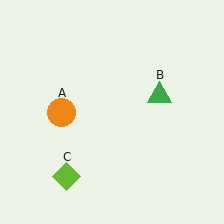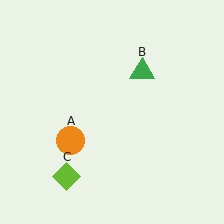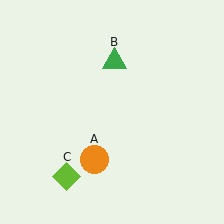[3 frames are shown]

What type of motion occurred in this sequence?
The orange circle (object A), green triangle (object B) rotated counterclockwise around the center of the scene.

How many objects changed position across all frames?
2 objects changed position: orange circle (object A), green triangle (object B).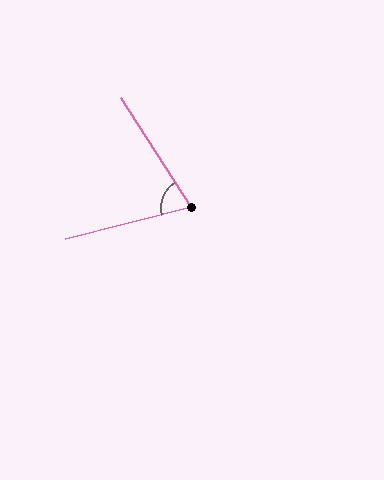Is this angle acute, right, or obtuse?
It is acute.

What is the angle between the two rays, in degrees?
Approximately 72 degrees.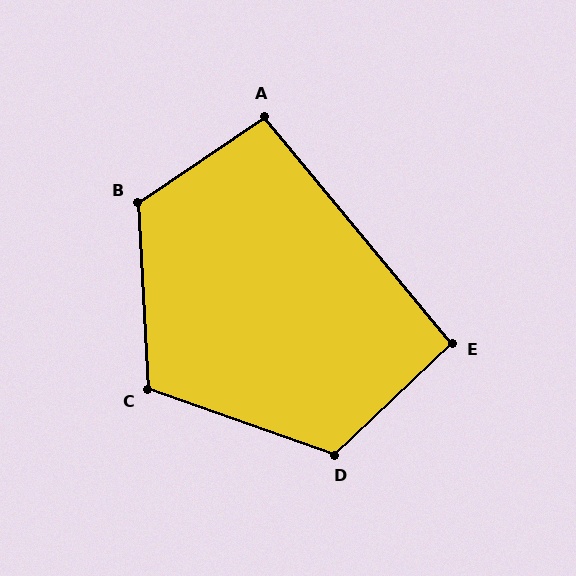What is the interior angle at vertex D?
Approximately 117 degrees (obtuse).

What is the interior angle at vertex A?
Approximately 96 degrees (obtuse).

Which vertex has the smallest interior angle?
E, at approximately 94 degrees.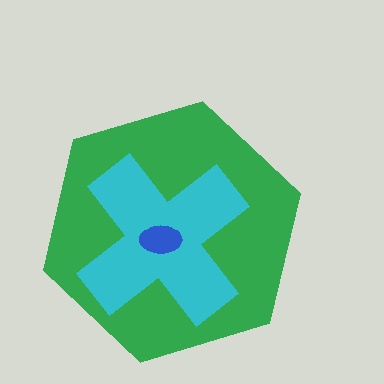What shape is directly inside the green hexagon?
The cyan cross.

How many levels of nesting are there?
3.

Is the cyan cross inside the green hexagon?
Yes.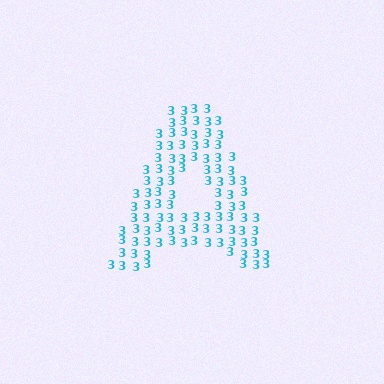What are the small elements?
The small elements are digit 3's.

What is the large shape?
The large shape is the letter A.